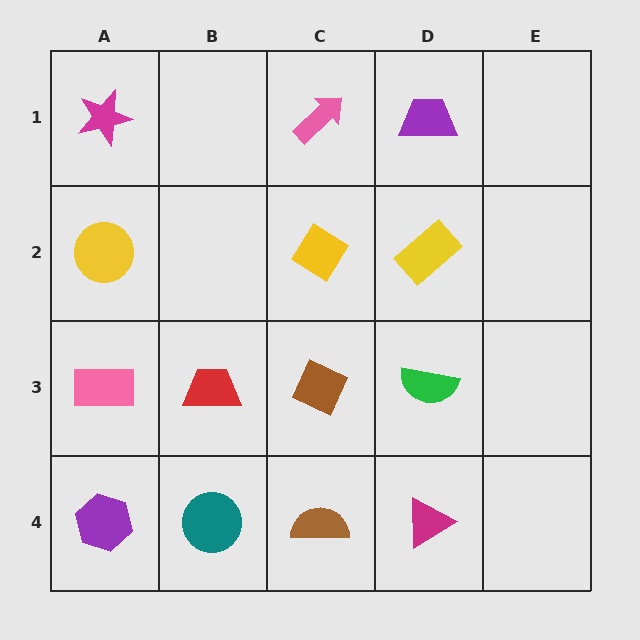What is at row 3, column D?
A green semicircle.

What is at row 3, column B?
A red trapezoid.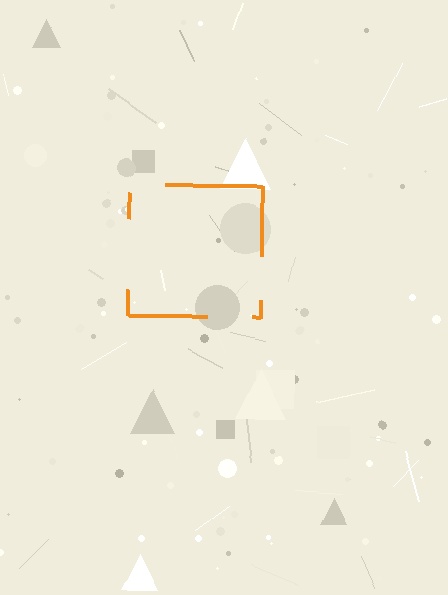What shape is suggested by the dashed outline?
The dashed outline suggests a square.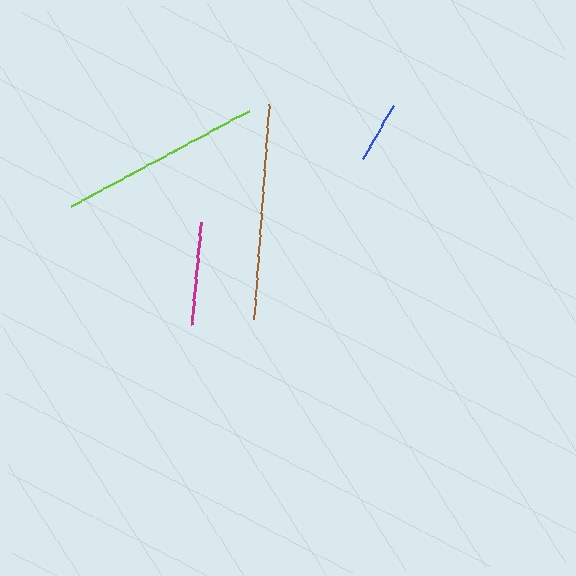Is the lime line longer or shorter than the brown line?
The brown line is longer than the lime line.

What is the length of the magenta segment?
The magenta segment is approximately 103 pixels long.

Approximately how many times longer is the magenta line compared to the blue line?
The magenta line is approximately 1.7 times the length of the blue line.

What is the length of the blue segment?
The blue segment is approximately 62 pixels long.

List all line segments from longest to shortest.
From longest to shortest: brown, lime, magenta, blue.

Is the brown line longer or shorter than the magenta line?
The brown line is longer than the magenta line.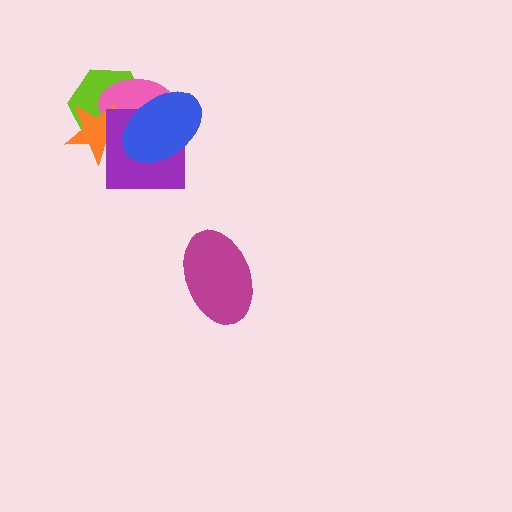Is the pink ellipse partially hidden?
Yes, it is partially covered by another shape.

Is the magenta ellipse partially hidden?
No, no other shape covers it.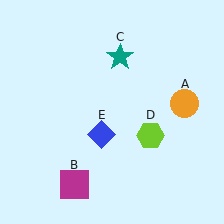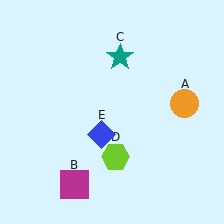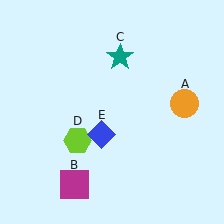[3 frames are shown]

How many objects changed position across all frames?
1 object changed position: lime hexagon (object D).